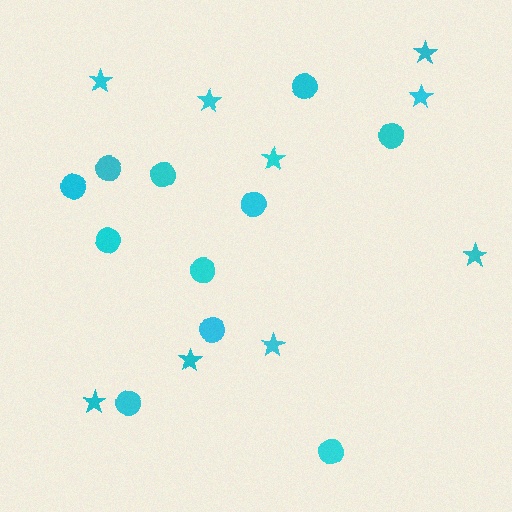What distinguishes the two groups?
There are 2 groups: one group of circles (11) and one group of stars (9).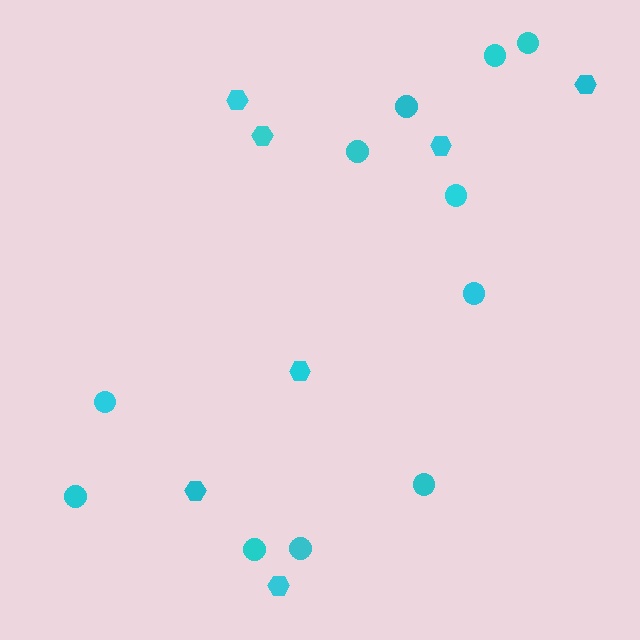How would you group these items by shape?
There are 2 groups: one group of circles (11) and one group of hexagons (7).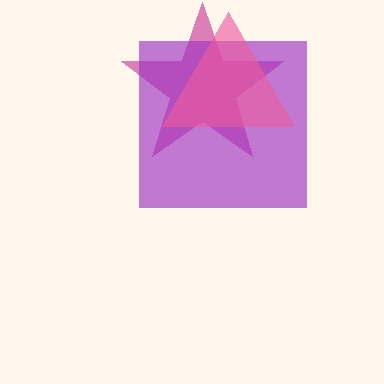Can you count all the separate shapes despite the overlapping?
Yes, there are 3 separate shapes.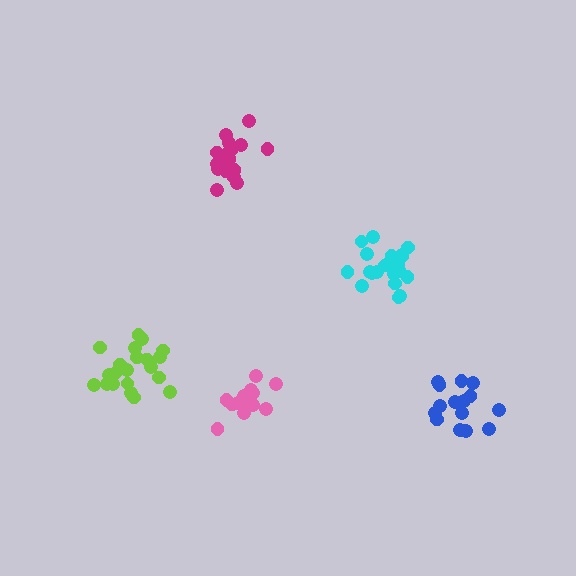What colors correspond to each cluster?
The clusters are colored: cyan, blue, pink, lime, magenta.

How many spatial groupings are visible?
There are 5 spatial groupings.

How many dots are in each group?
Group 1: 21 dots, Group 2: 15 dots, Group 3: 16 dots, Group 4: 21 dots, Group 5: 18 dots (91 total).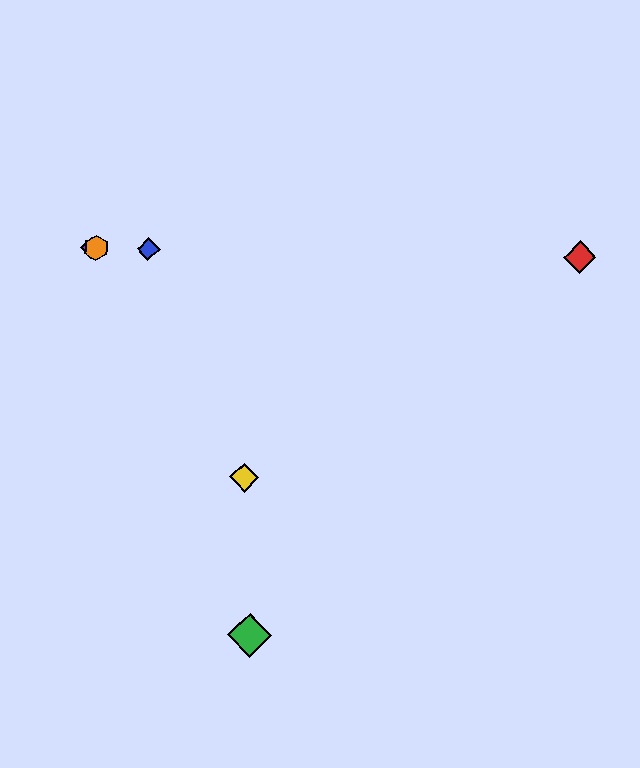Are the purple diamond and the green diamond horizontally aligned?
No, the purple diamond is at y≈248 and the green diamond is at y≈635.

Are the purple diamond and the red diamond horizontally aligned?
Yes, both are at y≈248.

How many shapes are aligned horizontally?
4 shapes (the red diamond, the blue diamond, the purple diamond, the orange hexagon) are aligned horizontally.